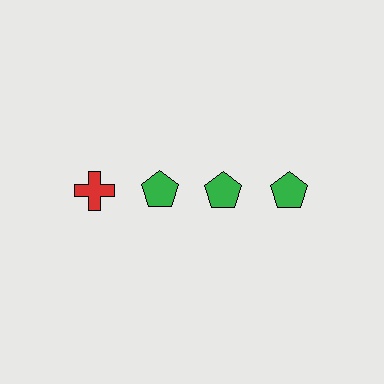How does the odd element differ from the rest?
It differs in both color (red instead of green) and shape (cross instead of pentagon).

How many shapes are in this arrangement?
There are 4 shapes arranged in a grid pattern.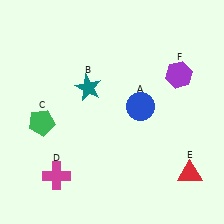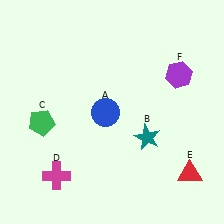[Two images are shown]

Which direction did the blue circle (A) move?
The blue circle (A) moved left.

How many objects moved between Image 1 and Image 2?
2 objects moved between the two images.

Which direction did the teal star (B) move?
The teal star (B) moved right.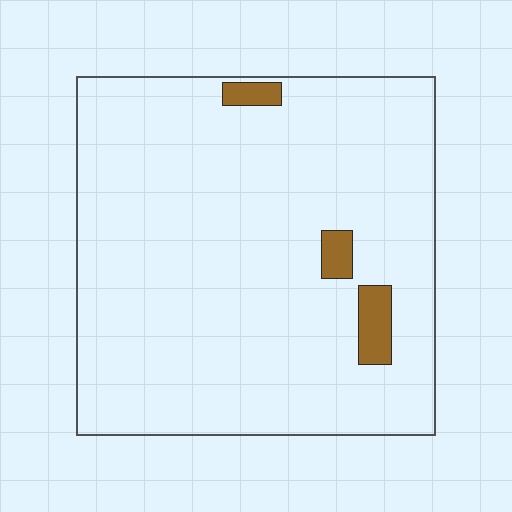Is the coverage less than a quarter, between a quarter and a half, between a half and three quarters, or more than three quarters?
Less than a quarter.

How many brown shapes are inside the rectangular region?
3.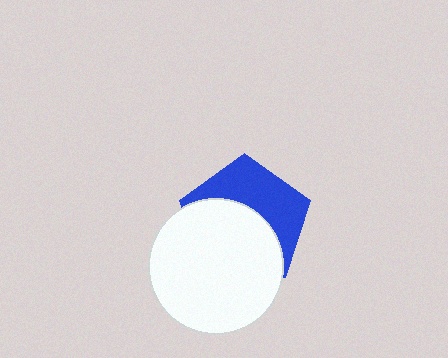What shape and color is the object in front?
The object in front is a white circle.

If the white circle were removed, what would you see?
You would see the complete blue pentagon.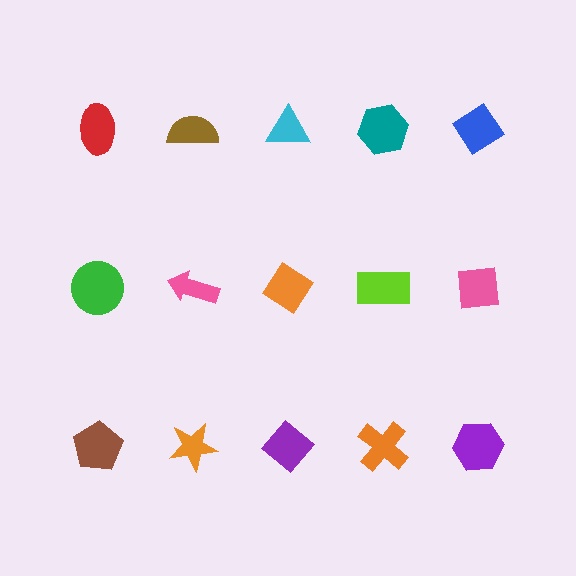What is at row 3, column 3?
A purple diamond.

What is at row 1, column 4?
A teal hexagon.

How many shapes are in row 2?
5 shapes.